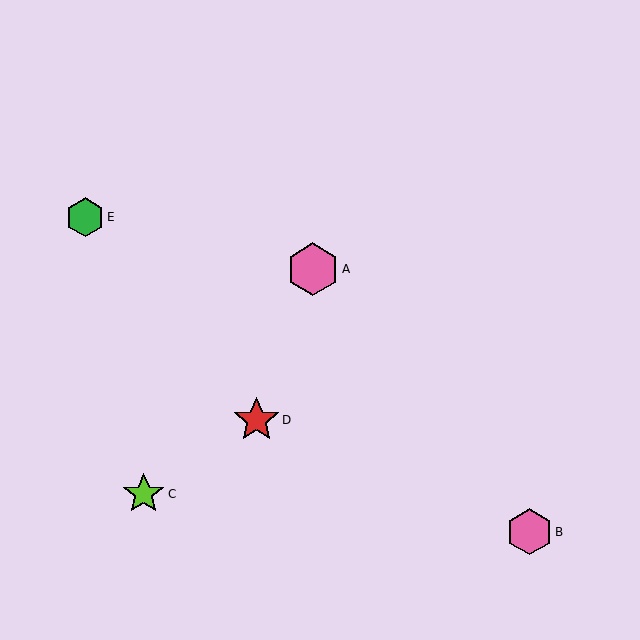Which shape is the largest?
The pink hexagon (labeled A) is the largest.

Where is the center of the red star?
The center of the red star is at (256, 420).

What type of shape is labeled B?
Shape B is a pink hexagon.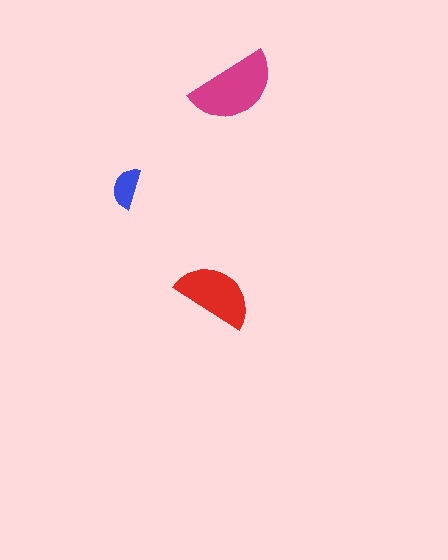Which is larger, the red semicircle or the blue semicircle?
The red one.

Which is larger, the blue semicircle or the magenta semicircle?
The magenta one.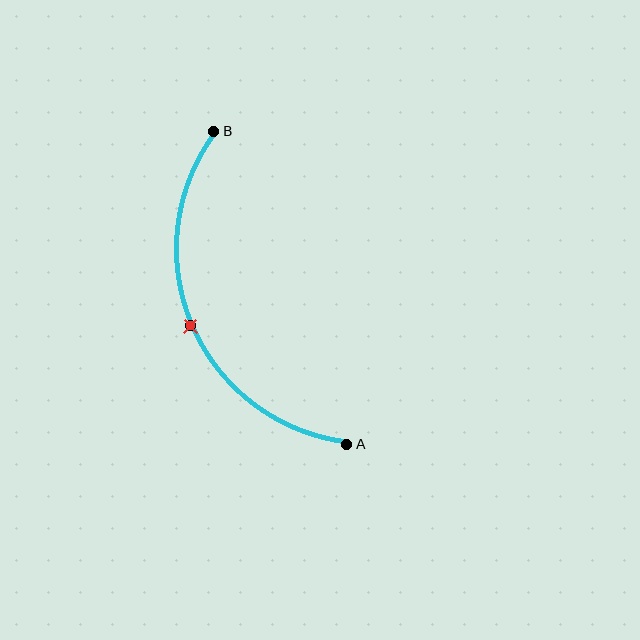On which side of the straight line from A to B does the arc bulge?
The arc bulges to the left of the straight line connecting A and B.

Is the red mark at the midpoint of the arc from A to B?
Yes. The red mark lies on the arc at equal arc-length from both A and B — it is the arc midpoint.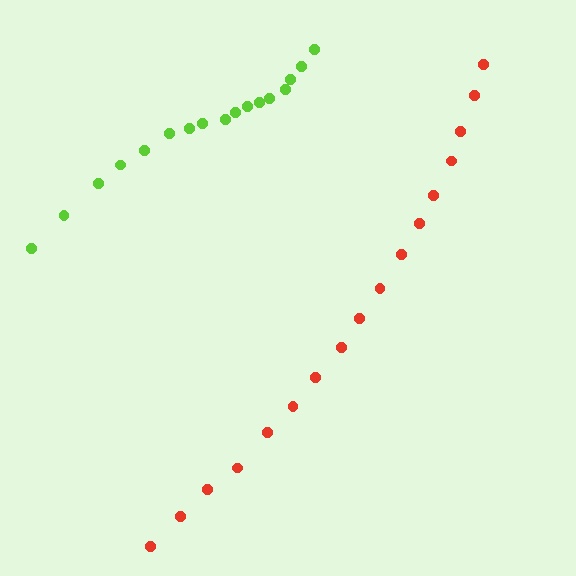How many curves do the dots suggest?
There are 2 distinct paths.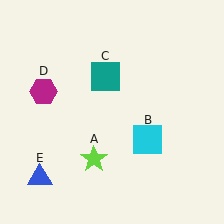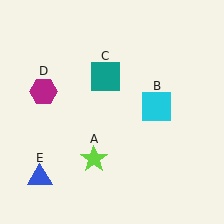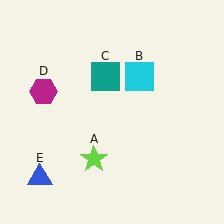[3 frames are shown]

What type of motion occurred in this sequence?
The cyan square (object B) rotated counterclockwise around the center of the scene.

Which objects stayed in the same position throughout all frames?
Lime star (object A) and teal square (object C) and magenta hexagon (object D) and blue triangle (object E) remained stationary.